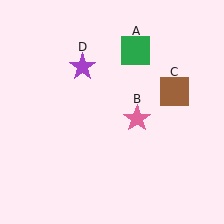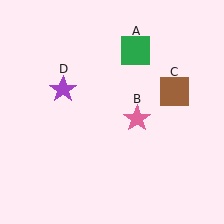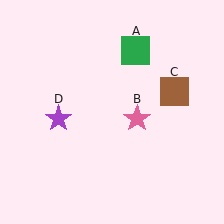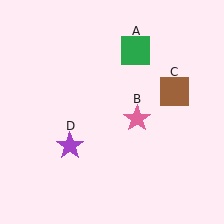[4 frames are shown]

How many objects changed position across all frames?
1 object changed position: purple star (object D).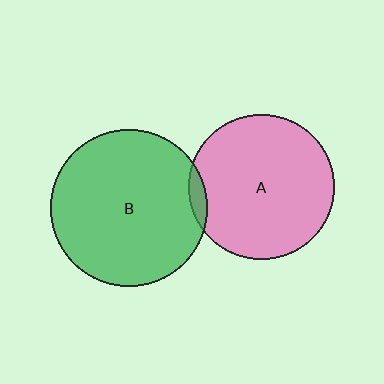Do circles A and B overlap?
Yes.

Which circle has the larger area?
Circle B (green).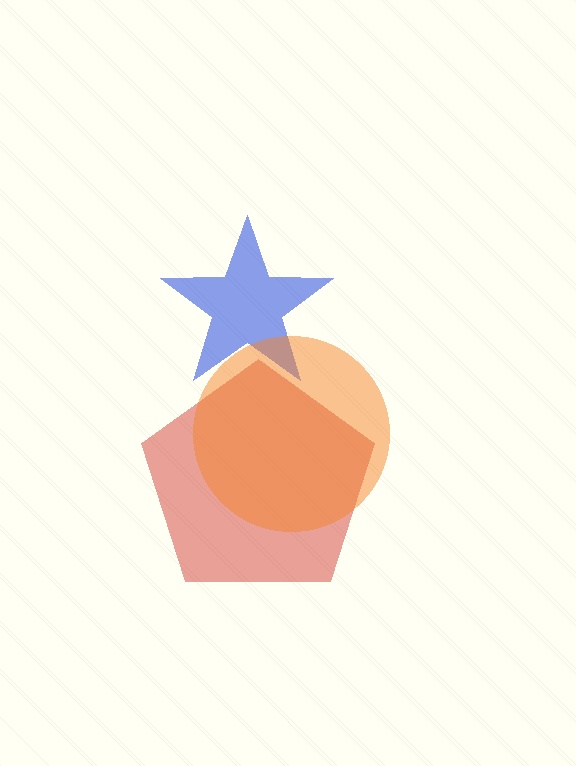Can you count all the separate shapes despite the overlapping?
Yes, there are 3 separate shapes.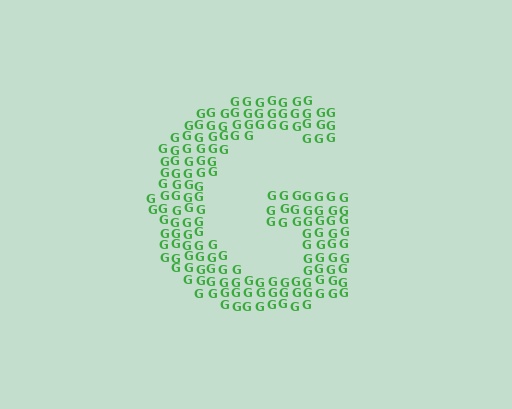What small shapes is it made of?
It is made of small letter G's.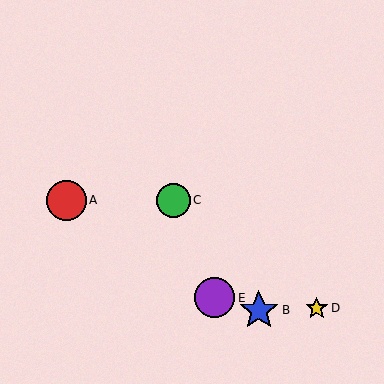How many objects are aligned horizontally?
2 objects (A, C) are aligned horizontally.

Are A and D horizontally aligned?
No, A is at y≈200 and D is at y≈308.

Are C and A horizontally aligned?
Yes, both are at y≈200.